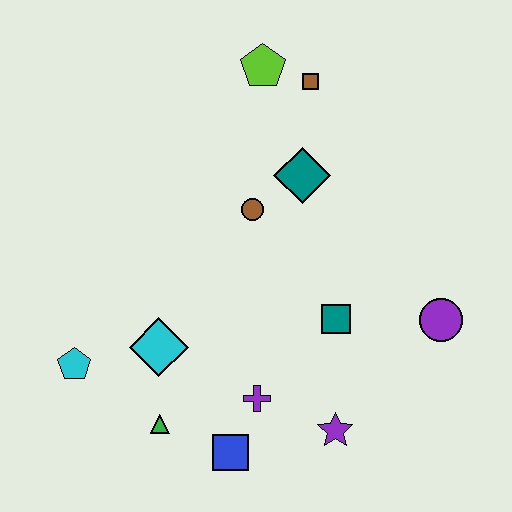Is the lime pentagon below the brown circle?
No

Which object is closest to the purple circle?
The teal square is closest to the purple circle.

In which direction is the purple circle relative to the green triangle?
The purple circle is to the right of the green triangle.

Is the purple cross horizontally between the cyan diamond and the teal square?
Yes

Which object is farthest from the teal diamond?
The cyan pentagon is farthest from the teal diamond.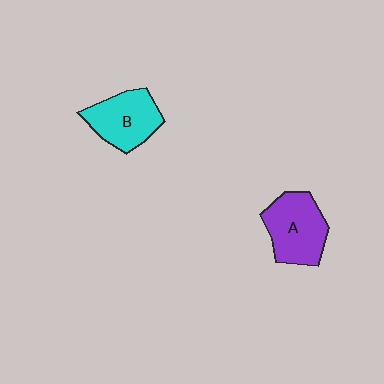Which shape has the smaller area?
Shape B (cyan).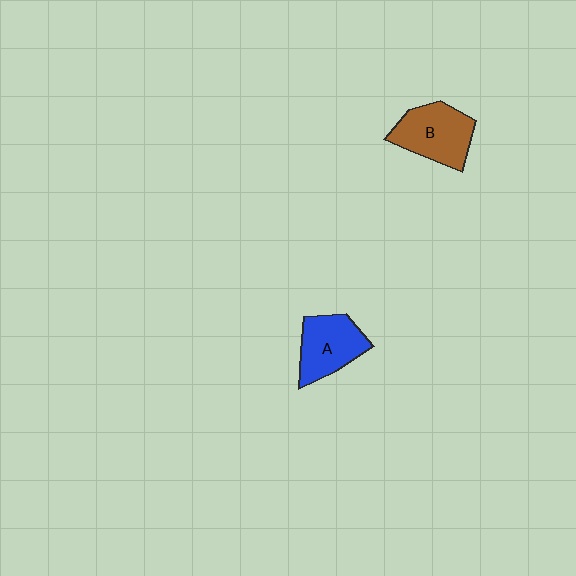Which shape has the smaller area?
Shape A (blue).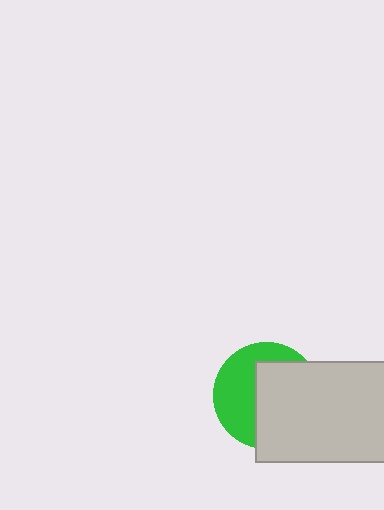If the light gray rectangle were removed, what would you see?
You would see the complete green circle.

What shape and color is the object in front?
The object in front is a light gray rectangle.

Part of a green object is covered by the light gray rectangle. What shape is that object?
It is a circle.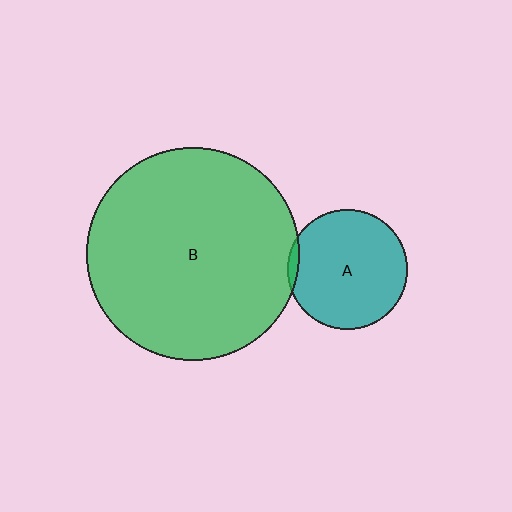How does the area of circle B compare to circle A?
Approximately 3.2 times.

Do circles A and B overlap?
Yes.